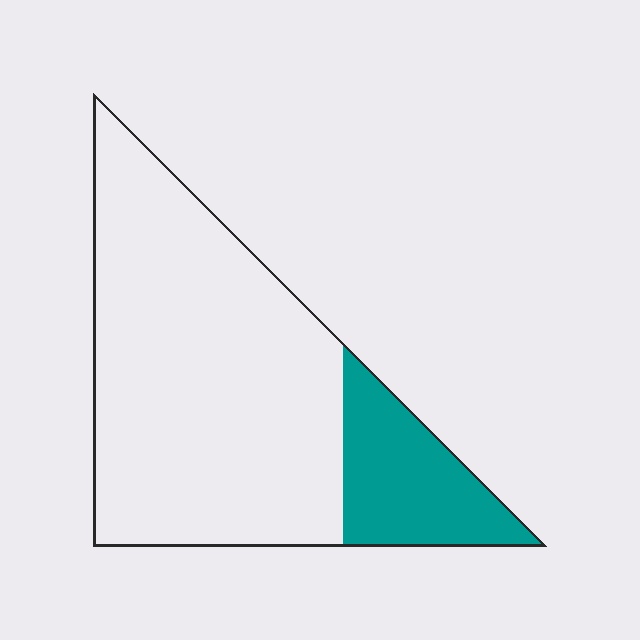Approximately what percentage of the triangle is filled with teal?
Approximately 20%.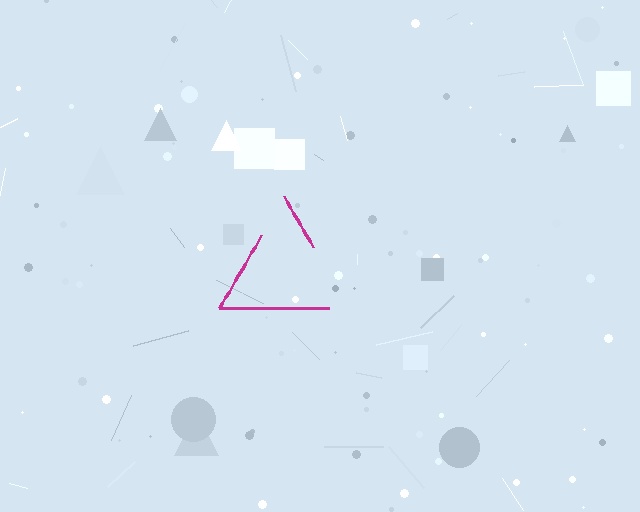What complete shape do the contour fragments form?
The contour fragments form a triangle.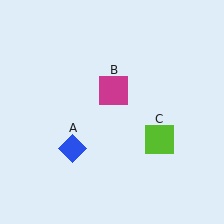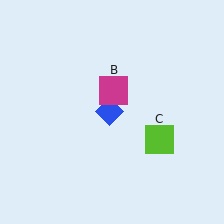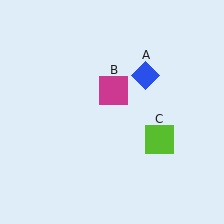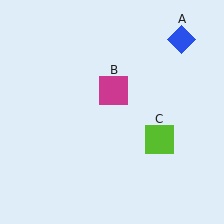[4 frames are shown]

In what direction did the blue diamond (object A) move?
The blue diamond (object A) moved up and to the right.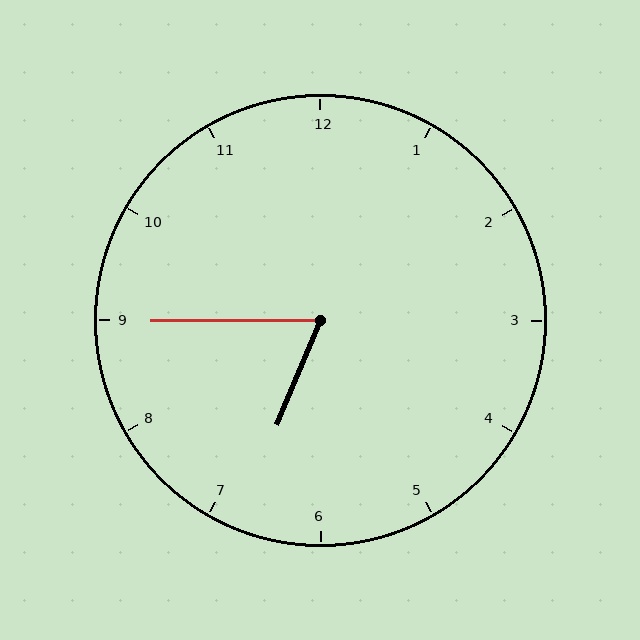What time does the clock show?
6:45.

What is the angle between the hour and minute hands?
Approximately 68 degrees.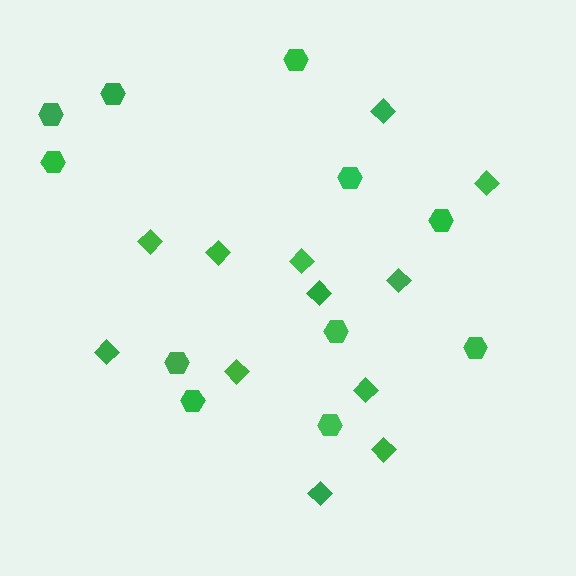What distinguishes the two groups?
There are 2 groups: one group of diamonds (12) and one group of hexagons (11).